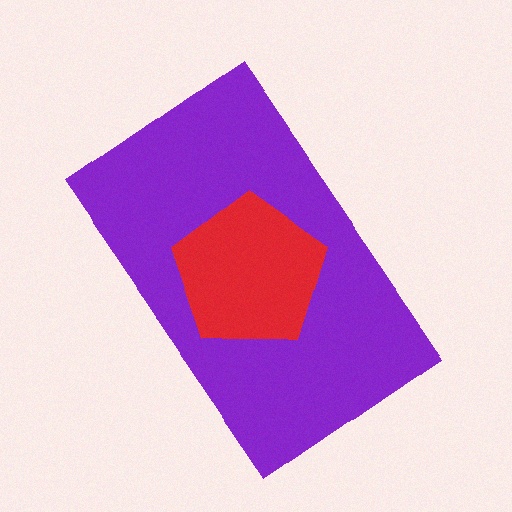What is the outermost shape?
The purple rectangle.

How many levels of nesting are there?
2.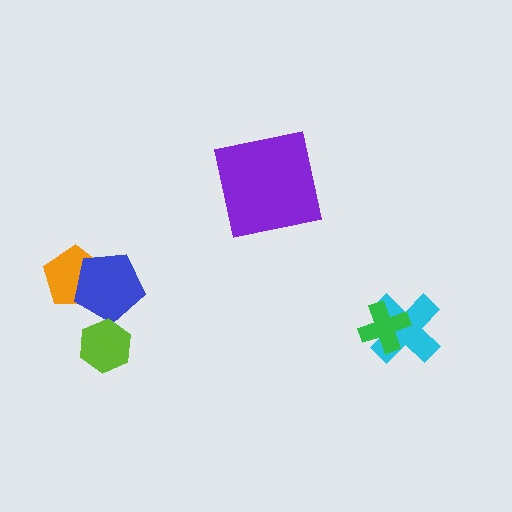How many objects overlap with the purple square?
0 objects overlap with the purple square.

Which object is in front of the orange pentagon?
The blue pentagon is in front of the orange pentagon.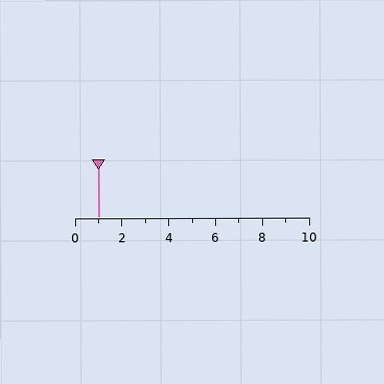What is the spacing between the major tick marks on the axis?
The major ticks are spaced 2 apart.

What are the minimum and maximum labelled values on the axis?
The axis runs from 0 to 10.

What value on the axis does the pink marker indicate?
The marker indicates approximately 1.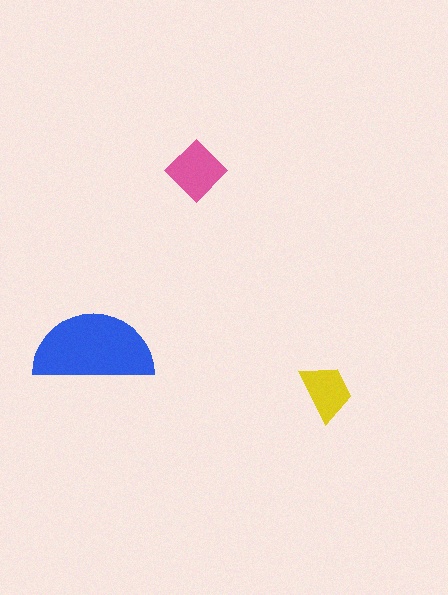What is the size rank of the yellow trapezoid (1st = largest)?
3rd.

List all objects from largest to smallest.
The blue semicircle, the pink diamond, the yellow trapezoid.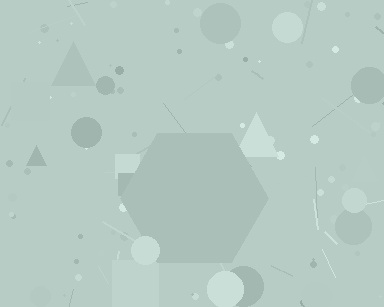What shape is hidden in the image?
A hexagon is hidden in the image.